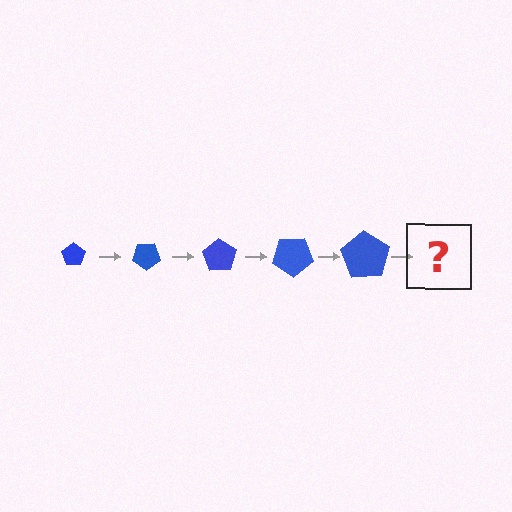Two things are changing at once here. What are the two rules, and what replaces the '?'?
The two rules are that the pentagon grows larger each step and it rotates 35 degrees each step. The '?' should be a pentagon, larger than the previous one and rotated 175 degrees from the start.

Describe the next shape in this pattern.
It should be a pentagon, larger than the previous one and rotated 175 degrees from the start.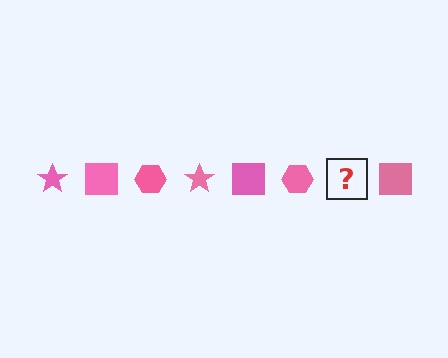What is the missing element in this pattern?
The missing element is a pink star.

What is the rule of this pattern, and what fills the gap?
The rule is that the pattern cycles through star, square, hexagon shapes in pink. The gap should be filled with a pink star.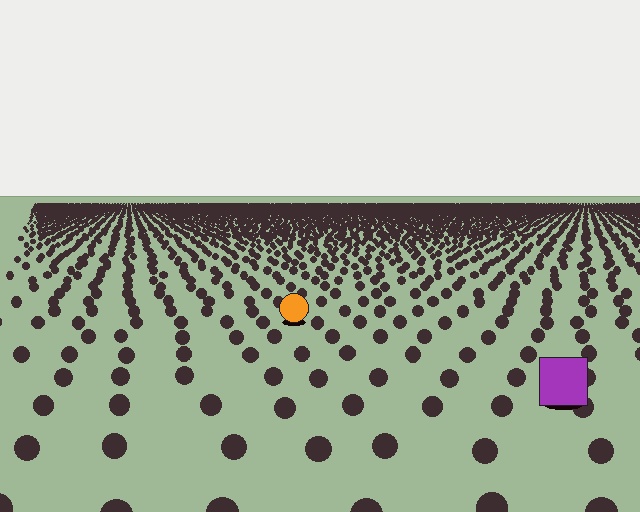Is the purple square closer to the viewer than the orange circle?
Yes. The purple square is closer — you can tell from the texture gradient: the ground texture is coarser near it.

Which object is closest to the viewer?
The purple square is closest. The texture marks near it are larger and more spread out.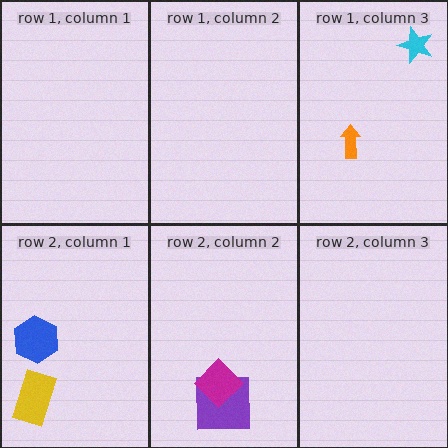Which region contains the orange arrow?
The row 1, column 3 region.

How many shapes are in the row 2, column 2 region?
2.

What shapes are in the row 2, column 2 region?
The purple square, the magenta diamond.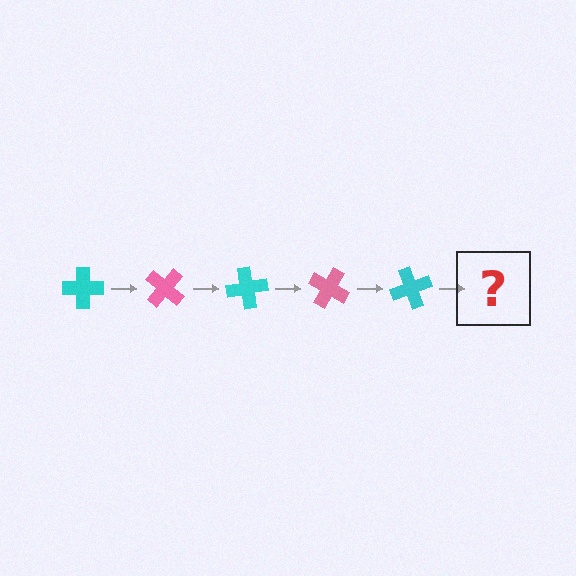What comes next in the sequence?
The next element should be a pink cross, rotated 200 degrees from the start.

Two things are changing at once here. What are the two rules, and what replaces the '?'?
The two rules are that it rotates 40 degrees each step and the color cycles through cyan and pink. The '?' should be a pink cross, rotated 200 degrees from the start.